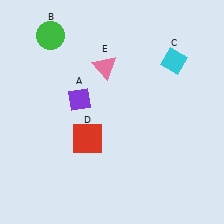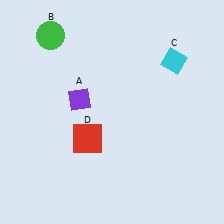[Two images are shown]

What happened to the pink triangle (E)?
The pink triangle (E) was removed in Image 2. It was in the top-left area of Image 1.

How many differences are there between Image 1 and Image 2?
There is 1 difference between the two images.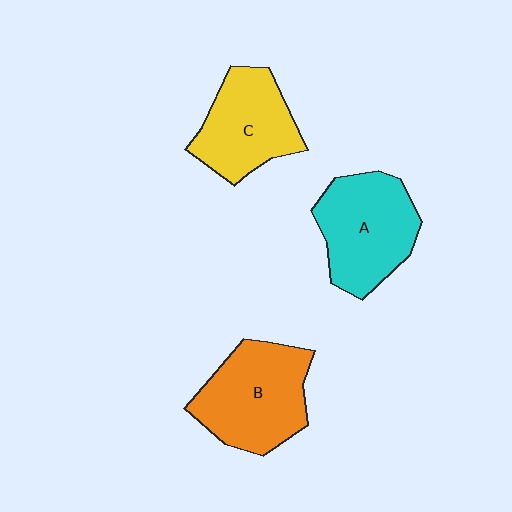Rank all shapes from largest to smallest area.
From largest to smallest: B (orange), A (cyan), C (yellow).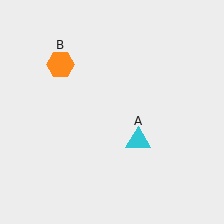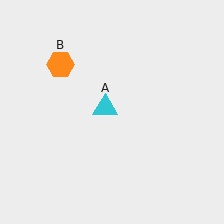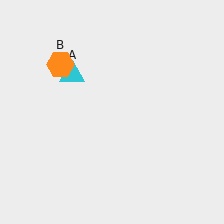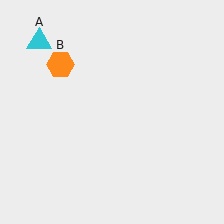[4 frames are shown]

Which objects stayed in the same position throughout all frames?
Orange hexagon (object B) remained stationary.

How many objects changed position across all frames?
1 object changed position: cyan triangle (object A).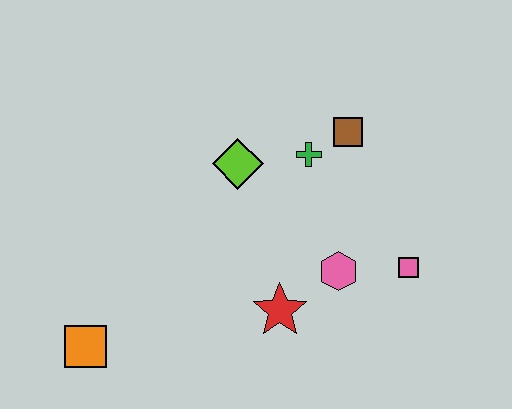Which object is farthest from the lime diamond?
The orange square is farthest from the lime diamond.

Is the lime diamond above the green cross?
No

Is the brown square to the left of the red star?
No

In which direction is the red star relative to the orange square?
The red star is to the right of the orange square.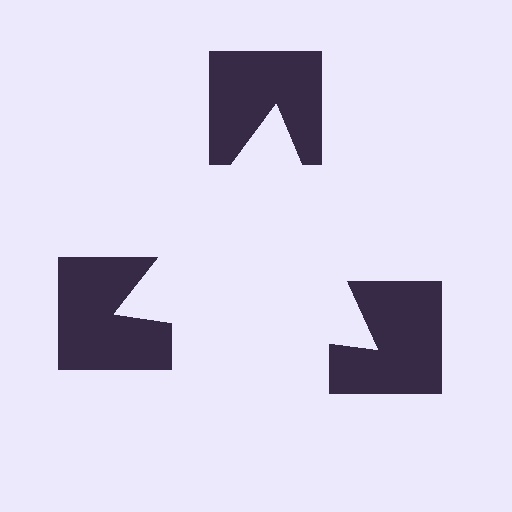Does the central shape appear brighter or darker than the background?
It typically appears slightly brighter than the background, even though no actual brightness change is drawn.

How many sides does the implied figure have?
3 sides.